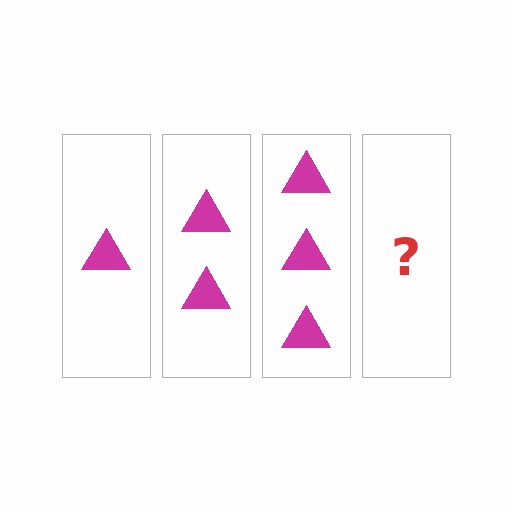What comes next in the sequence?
The next element should be 4 triangles.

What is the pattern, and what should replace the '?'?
The pattern is that each step adds one more triangle. The '?' should be 4 triangles.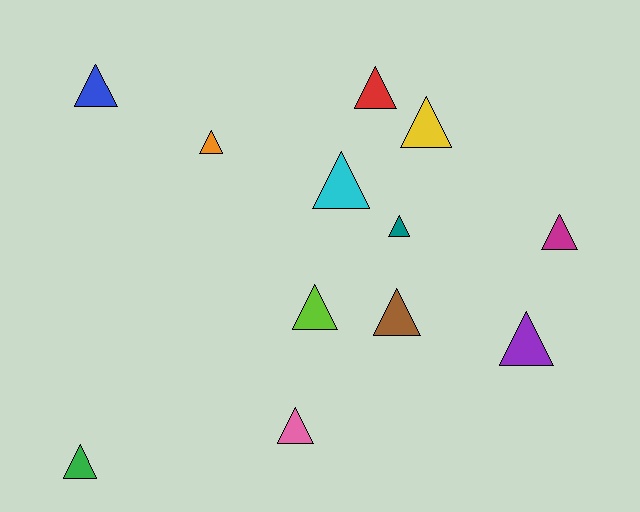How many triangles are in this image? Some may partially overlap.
There are 12 triangles.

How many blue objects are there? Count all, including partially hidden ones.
There is 1 blue object.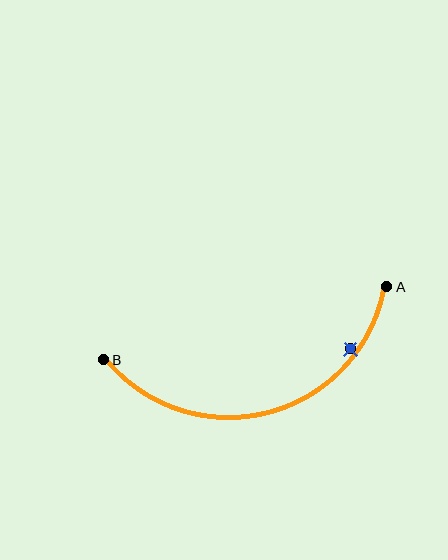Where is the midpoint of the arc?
The arc midpoint is the point on the curve farthest from the straight line joining A and B. It sits below that line.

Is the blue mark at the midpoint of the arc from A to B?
No — the blue mark does not lie on the arc at all. It sits slightly inside the curve.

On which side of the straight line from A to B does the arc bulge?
The arc bulges below the straight line connecting A and B.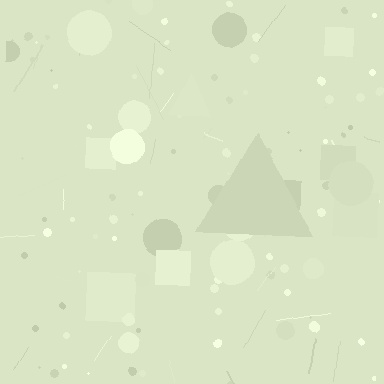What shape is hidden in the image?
A triangle is hidden in the image.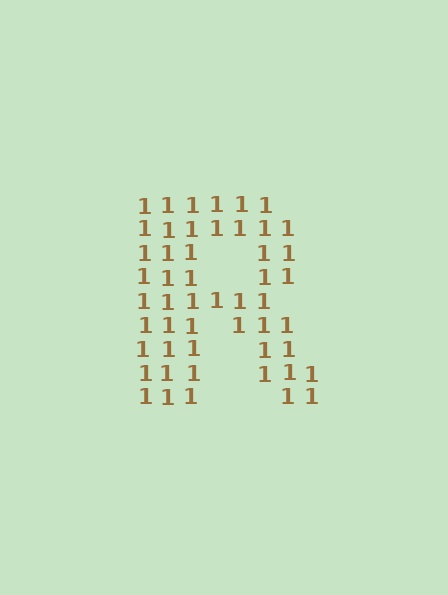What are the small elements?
The small elements are digit 1's.